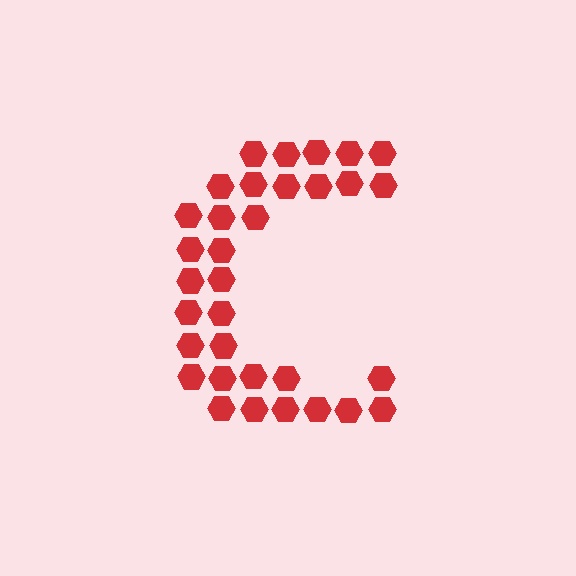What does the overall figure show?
The overall figure shows the letter C.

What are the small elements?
The small elements are hexagons.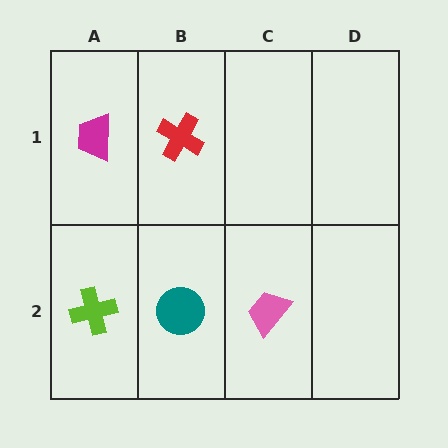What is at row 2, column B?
A teal circle.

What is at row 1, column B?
A red cross.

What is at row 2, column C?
A pink trapezoid.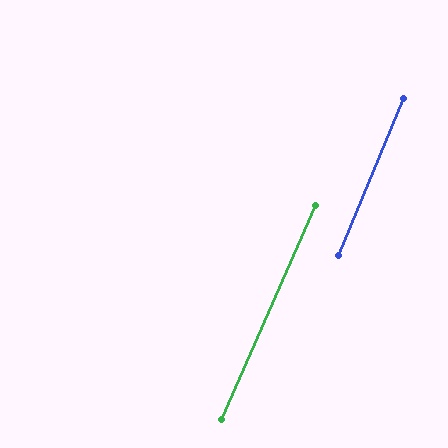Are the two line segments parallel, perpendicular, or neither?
Parallel — their directions differ by only 1.3°.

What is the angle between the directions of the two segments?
Approximately 1 degree.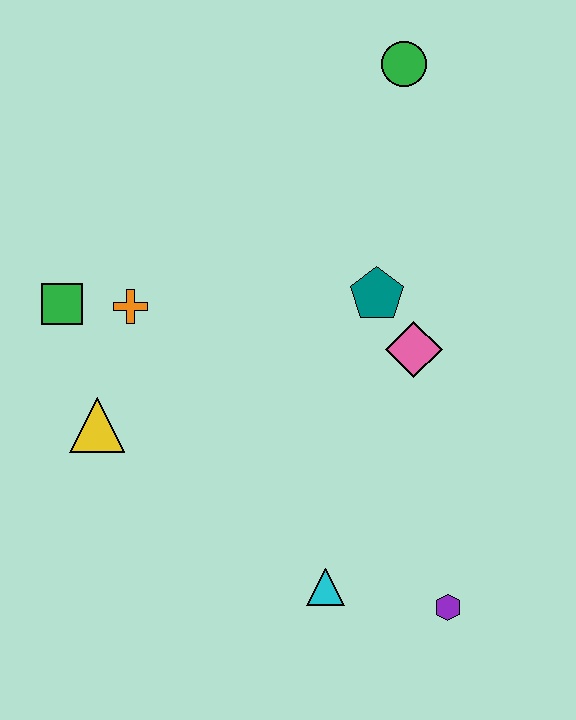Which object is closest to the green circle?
The teal pentagon is closest to the green circle.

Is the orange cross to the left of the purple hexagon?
Yes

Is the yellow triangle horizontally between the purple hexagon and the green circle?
No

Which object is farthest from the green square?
The purple hexagon is farthest from the green square.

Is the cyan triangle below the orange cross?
Yes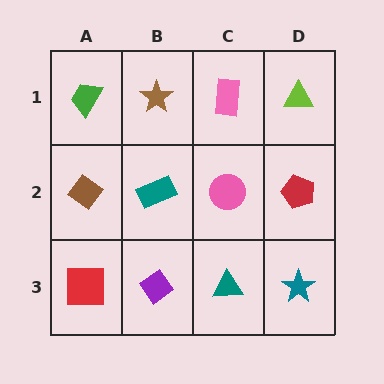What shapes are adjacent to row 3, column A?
A brown diamond (row 2, column A), a purple diamond (row 3, column B).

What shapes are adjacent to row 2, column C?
A pink rectangle (row 1, column C), a teal triangle (row 3, column C), a teal rectangle (row 2, column B), a red pentagon (row 2, column D).